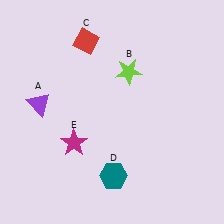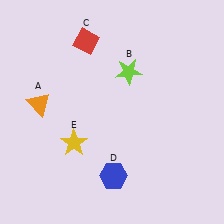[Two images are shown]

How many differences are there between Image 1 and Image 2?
There are 3 differences between the two images.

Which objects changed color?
A changed from purple to orange. D changed from teal to blue. E changed from magenta to yellow.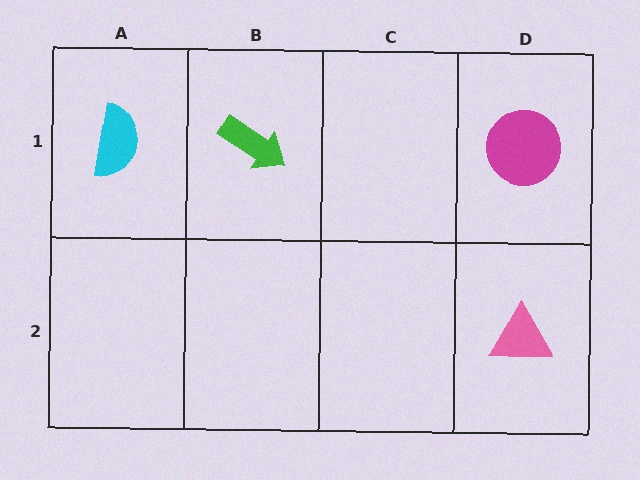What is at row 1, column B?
A green arrow.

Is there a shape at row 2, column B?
No, that cell is empty.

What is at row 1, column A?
A cyan semicircle.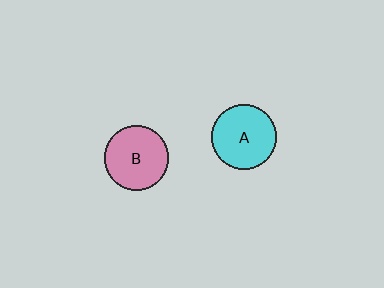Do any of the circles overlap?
No, none of the circles overlap.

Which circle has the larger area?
Circle A (cyan).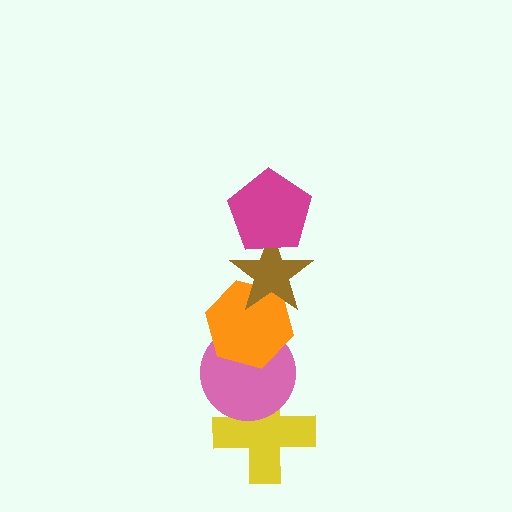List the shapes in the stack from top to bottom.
From top to bottom: the magenta pentagon, the brown star, the orange hexagon, the pink circle, the yellow cross.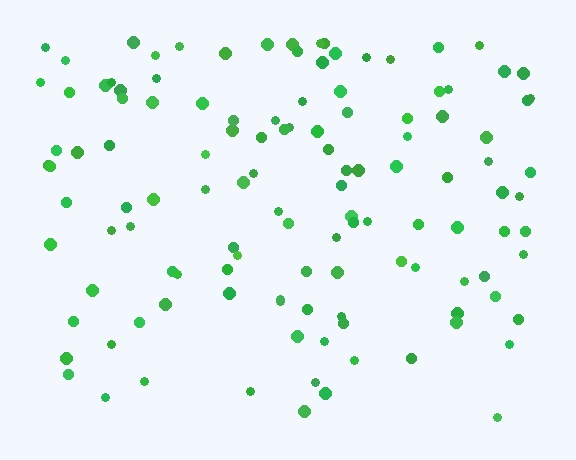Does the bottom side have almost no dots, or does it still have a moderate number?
Still a moderate number, just noticeably fewer than the top.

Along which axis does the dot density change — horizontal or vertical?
Vertical.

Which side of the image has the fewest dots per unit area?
The bottom.